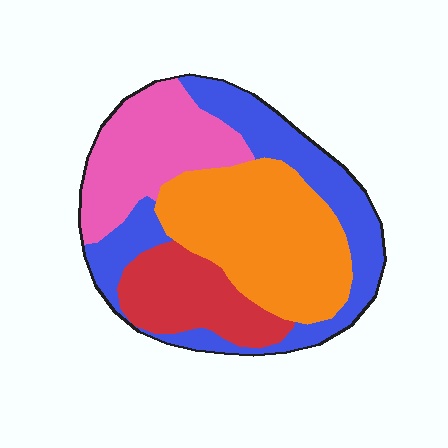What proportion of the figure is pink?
Pink takes up about one fifth (1/5) of the figure.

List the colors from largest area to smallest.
From largest to smallest: orange, blue, pink, red.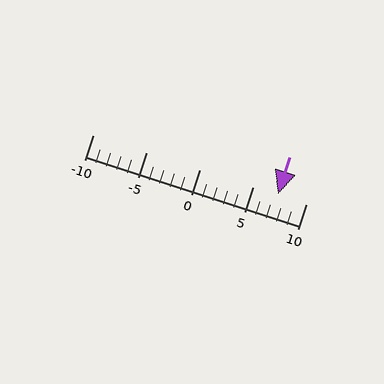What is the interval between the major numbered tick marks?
The major tick marks are spaced 5 units apart.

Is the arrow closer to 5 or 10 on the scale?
The arrow is closer to 5.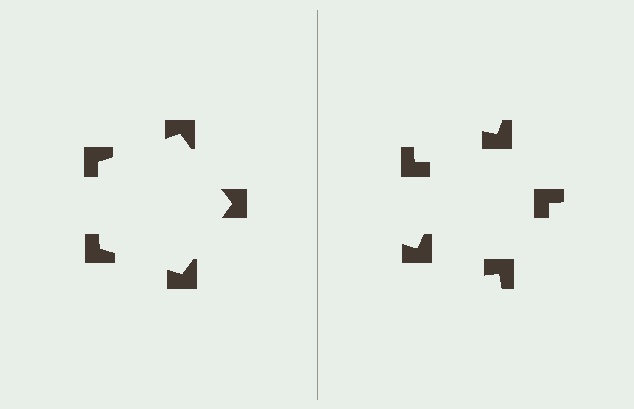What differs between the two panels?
The notched squares are positioned identically on both sides; only the wedge orientations differ. On the left they align to a pentagon; on the right they are misaligned.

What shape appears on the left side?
An illusory pentagon.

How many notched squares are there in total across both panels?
10 — 5 on each side.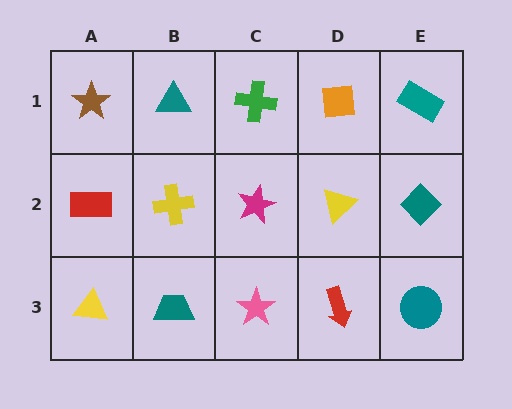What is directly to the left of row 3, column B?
A yellow triangle.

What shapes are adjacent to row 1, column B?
A yellow cross (row 2, column B), a brown star (row 1, column A), a green cross (row 1, column C).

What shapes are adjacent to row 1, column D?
A yellow triangle (row 2, column D), a green cross (row 1, column C), a teal rectangle (row 1, column E).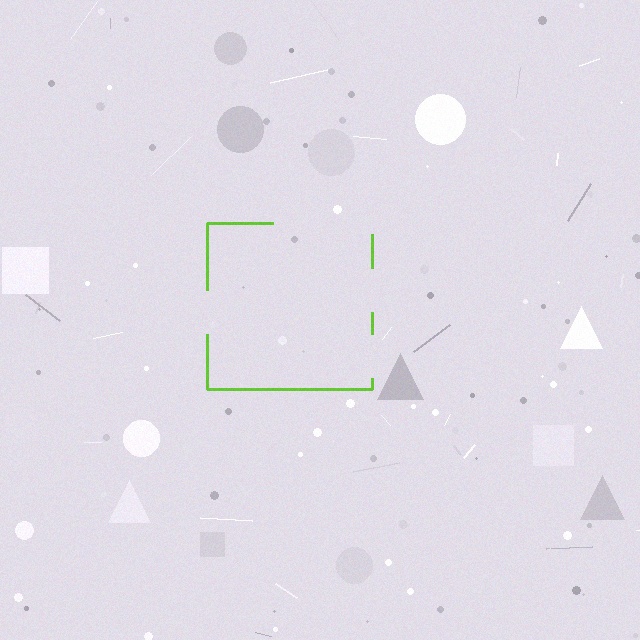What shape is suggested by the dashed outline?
The dashed outline suggests a square.